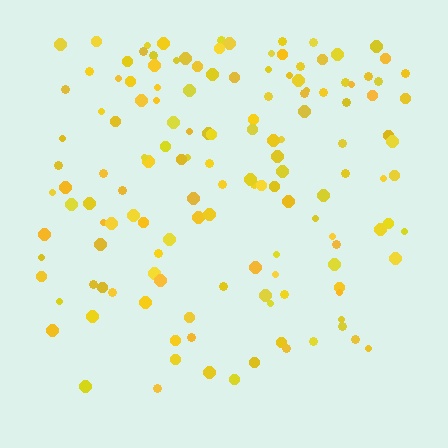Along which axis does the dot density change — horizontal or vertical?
Vertical.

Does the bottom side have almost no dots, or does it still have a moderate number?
Still a moderate number, just noticeably fewer than the top.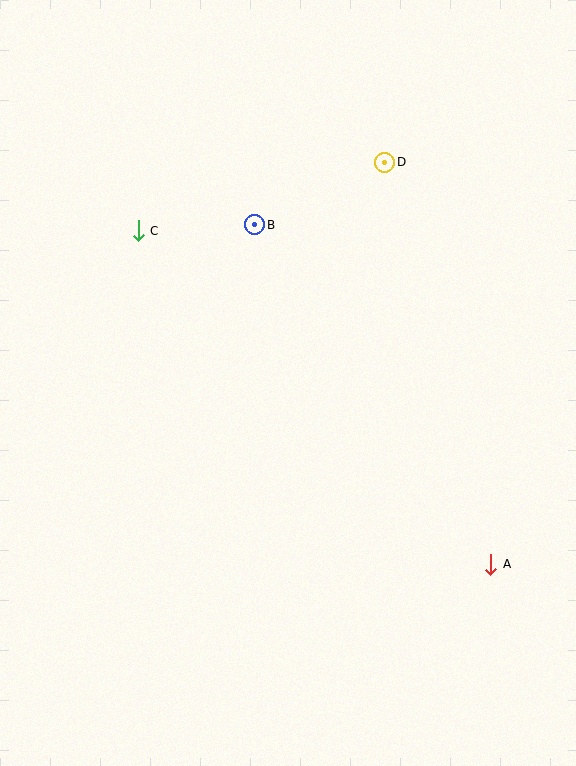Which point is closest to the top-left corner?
Point C is closest to the top-left corner.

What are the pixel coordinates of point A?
Point A is at (491, 564).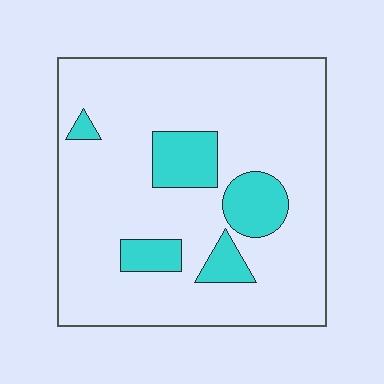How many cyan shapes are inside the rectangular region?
5.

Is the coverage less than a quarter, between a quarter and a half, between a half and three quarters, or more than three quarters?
Less than a quarter.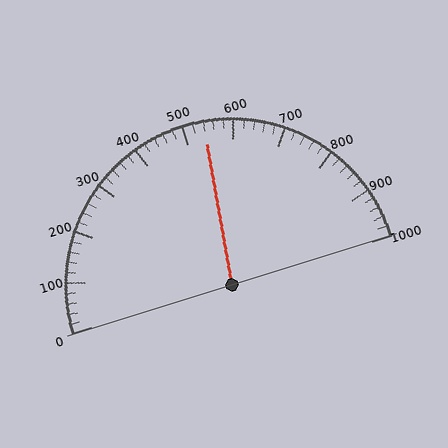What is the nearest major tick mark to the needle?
The nearest major tick mark is 500.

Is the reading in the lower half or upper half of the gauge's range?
The reading is in the upper half of the range (0 to 1000).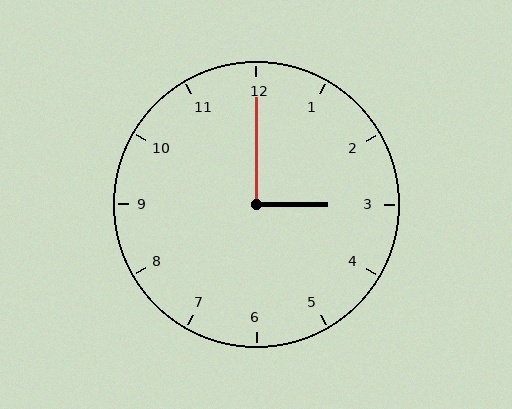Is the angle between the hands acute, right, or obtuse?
It is right.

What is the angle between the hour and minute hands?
Approximately 90 degrees.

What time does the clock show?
3:00.